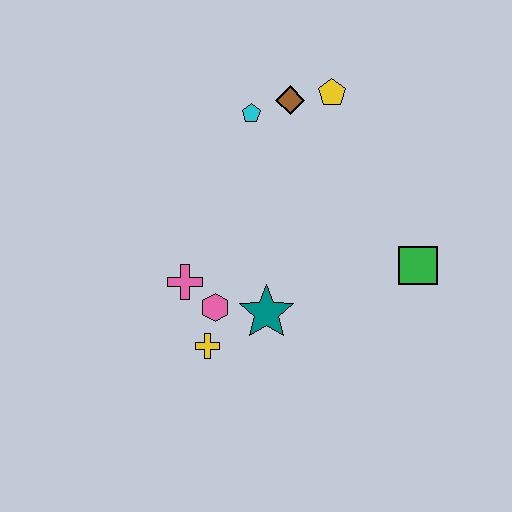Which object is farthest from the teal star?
The yellow pentagon is farthest from the teal star.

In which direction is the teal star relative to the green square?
The teal star is to the left of the green square.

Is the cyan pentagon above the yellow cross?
Yes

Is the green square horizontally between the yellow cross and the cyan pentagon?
No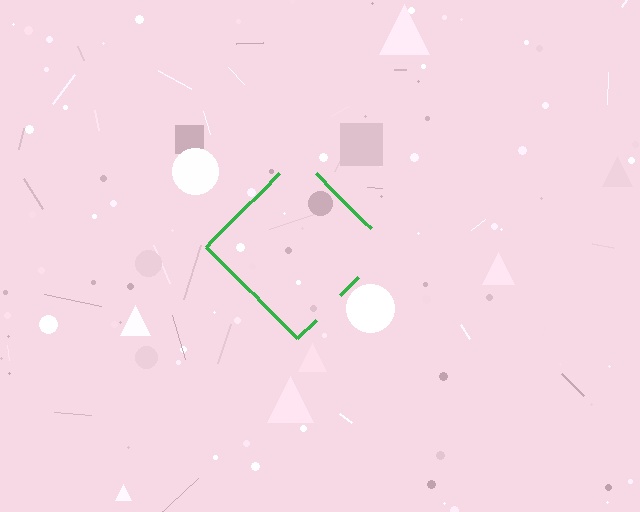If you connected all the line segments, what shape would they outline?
They would outline a diamond.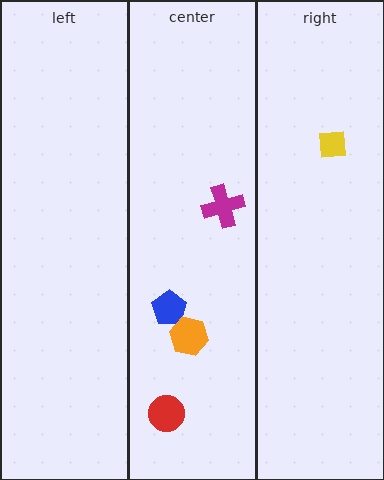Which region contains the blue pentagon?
The center region.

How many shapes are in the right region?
1.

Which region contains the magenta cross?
The center region.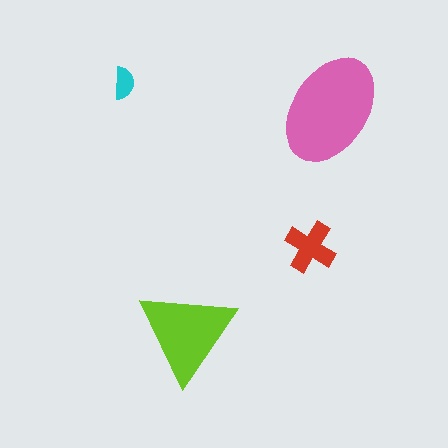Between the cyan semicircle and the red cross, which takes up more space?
The red cross.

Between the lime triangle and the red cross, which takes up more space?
The lime triangle.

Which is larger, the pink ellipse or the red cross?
The pink ellipse.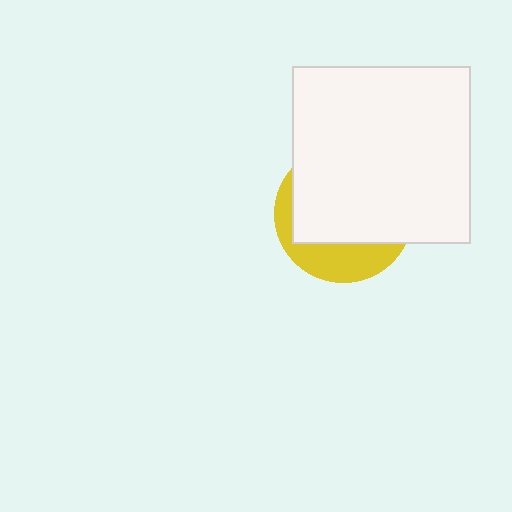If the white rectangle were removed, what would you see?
You would see the complete yellow circle.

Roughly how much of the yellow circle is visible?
A small part of it is visible (roughly 30%).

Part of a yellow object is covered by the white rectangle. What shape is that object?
It is a circle.